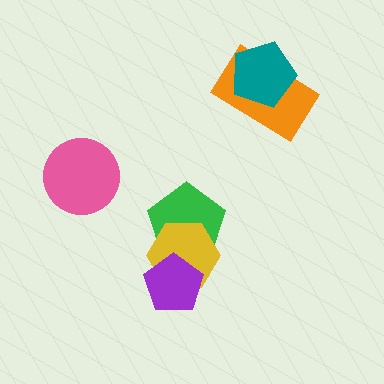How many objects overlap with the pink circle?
0 objects overlap with the pink circle.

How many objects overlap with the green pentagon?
2 objects overlap with the green pentagon.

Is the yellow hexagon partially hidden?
Yes, it is partially covered by another shape.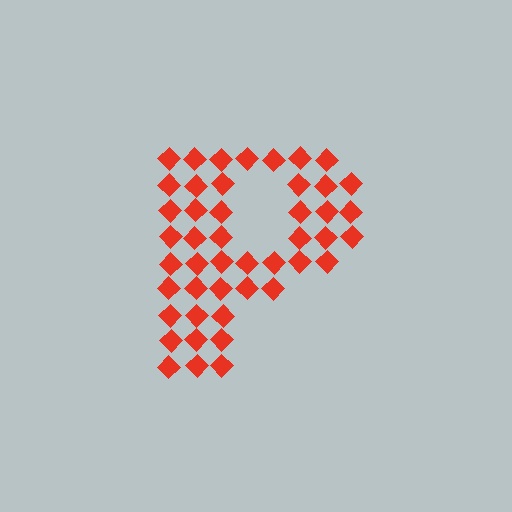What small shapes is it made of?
It is made of small diamonds.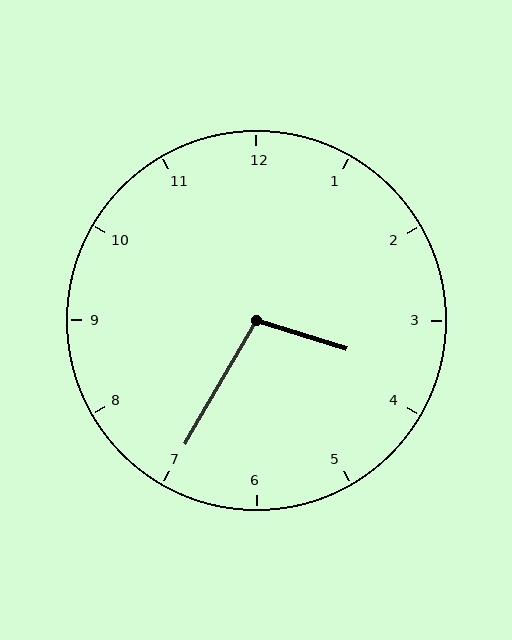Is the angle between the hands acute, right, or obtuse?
It is obtuse.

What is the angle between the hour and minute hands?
Approximately 102 degrees.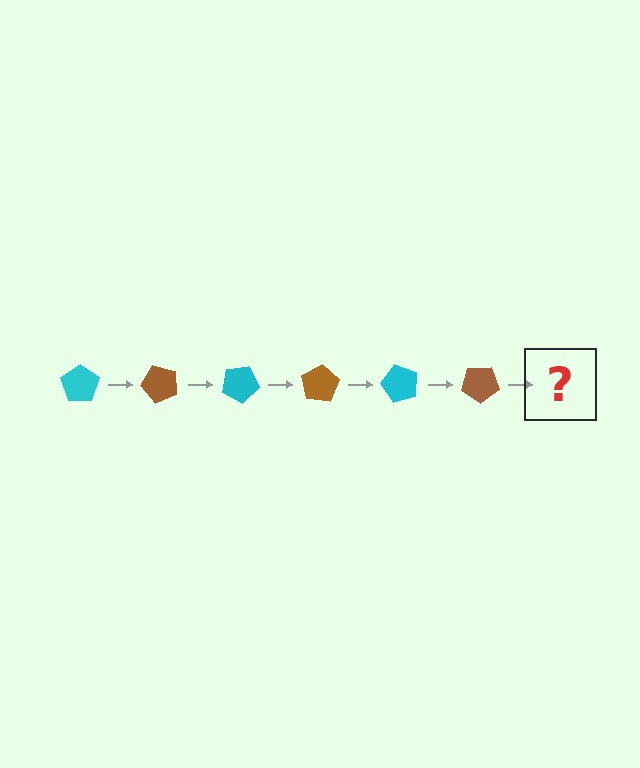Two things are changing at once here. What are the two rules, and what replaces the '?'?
The two rules are that it rotates 50 degrees each step and the color cycles through cyan and brown. The '?' should be a cyan pentagon, rotated 300 degrees from the start.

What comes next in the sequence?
The next element should be a cyan pentagon, rotated 300 degrees from the start.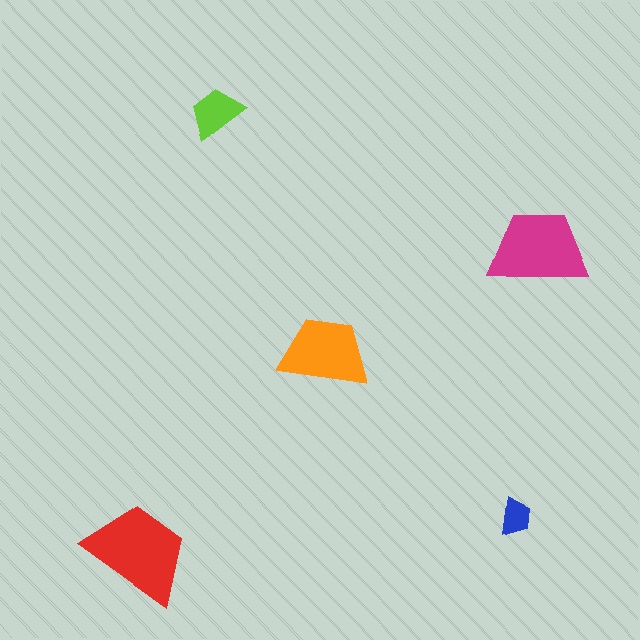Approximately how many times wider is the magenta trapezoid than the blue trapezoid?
About 2.5 times wider.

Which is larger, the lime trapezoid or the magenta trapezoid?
The magenta one.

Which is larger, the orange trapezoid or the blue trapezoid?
The orange one.